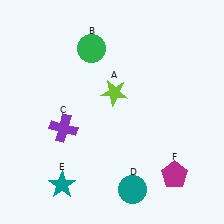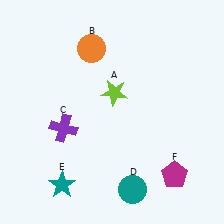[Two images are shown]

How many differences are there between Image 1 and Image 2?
There is 1 difference between the two images.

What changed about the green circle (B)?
In Image 1, B is green. In Image 2, it changed to orange.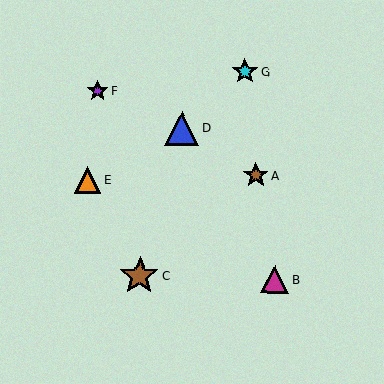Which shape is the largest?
The brown star (labeled C) is the largest.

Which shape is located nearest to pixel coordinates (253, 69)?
The cyan star (labeled G) at (245, 72) is nearest to that location.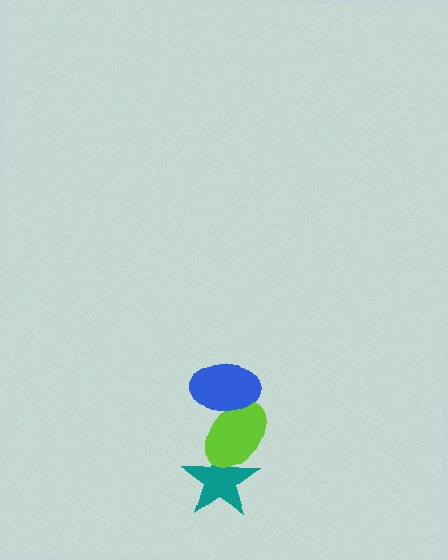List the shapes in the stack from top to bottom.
From top to bottom: the blue ellipse, the lime ellipse, the teal star.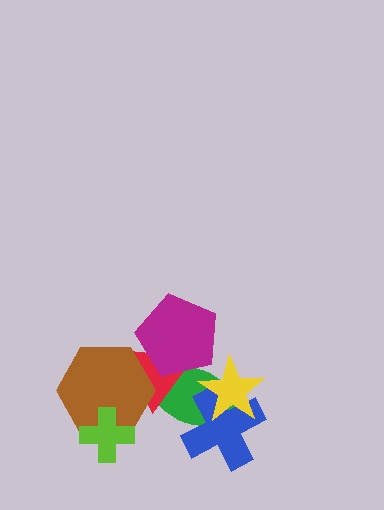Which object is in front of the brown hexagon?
The lime cross is in front of the brown hexagon.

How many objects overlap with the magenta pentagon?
2 objects overlap with the magenta pentagon.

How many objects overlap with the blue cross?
2 objects overlap with the blue cross.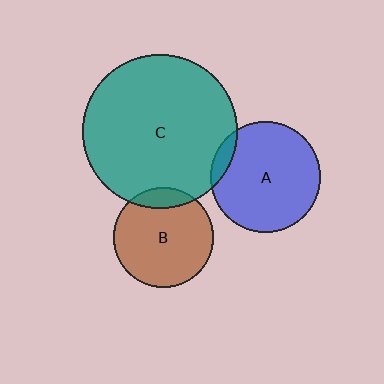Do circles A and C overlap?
Yes.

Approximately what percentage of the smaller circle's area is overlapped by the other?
Approximately 10%.